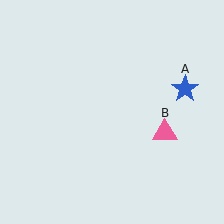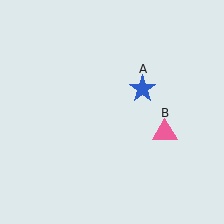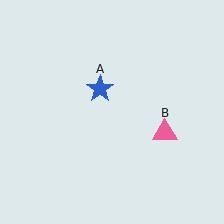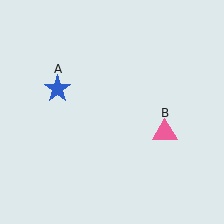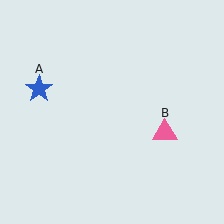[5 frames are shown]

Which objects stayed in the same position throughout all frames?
Pink triangle (object B) remained stationary.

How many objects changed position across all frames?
1 object changed position: blue star (object A).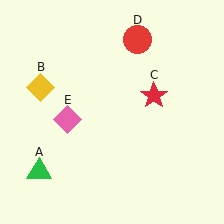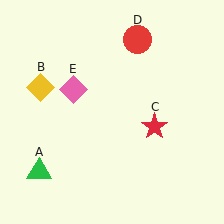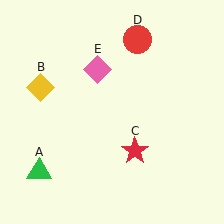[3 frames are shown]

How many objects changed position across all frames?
2 objects changed position: red star (object C), pink diamond (object E).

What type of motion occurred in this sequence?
The red star (object C), pink diamond (object E) rotated clockwise around the center of the scene.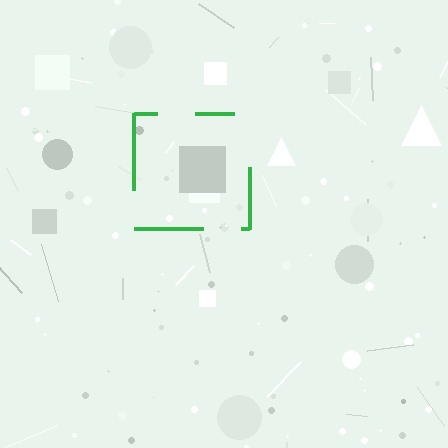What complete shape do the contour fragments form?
The contour fragments form a square.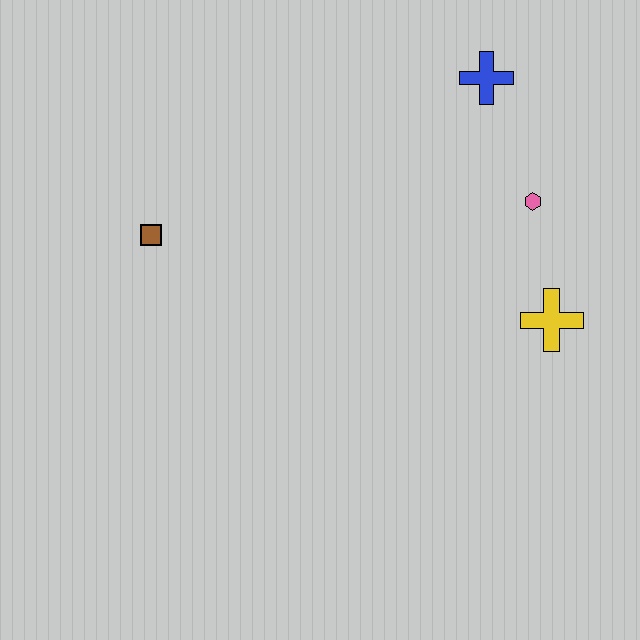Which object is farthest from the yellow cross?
The brown square is farthest from the yellow cross.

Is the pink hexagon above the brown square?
Yes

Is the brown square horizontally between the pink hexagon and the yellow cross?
No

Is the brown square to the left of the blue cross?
Yes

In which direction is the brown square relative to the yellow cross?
The brown square is to the left of the yellow cross.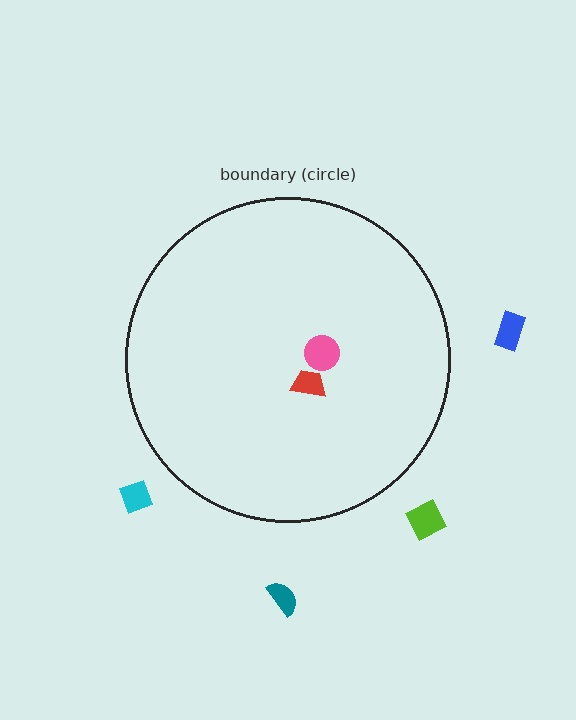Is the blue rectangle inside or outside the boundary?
Outside.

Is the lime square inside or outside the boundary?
Outside.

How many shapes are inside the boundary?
2 inside, 4 outside.